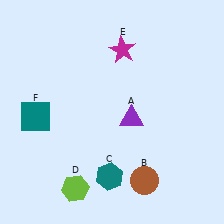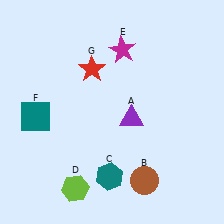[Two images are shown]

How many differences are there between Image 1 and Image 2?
There is 1 difference between the two images.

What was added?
A red star (G) was added in Image 2.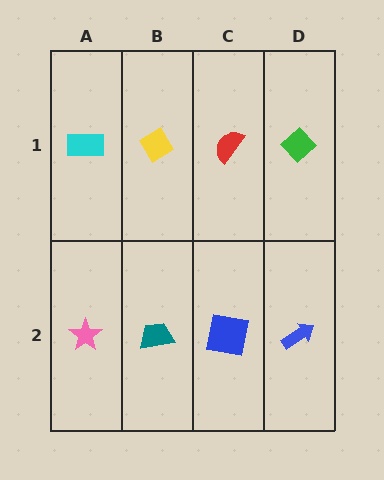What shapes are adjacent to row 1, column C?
A blue square (row 2, column C), a yellow diamond (row 1, column B), a green diamond (row 1, column D).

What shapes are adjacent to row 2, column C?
A red semicircle (row 1, column C), a teal trapezoid (row 2, column B), a blue arrow (row 2, column D).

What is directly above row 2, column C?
A red semicircle.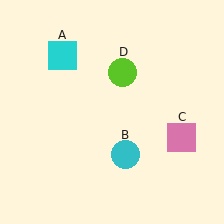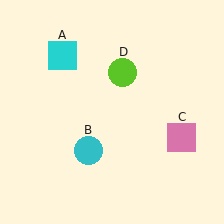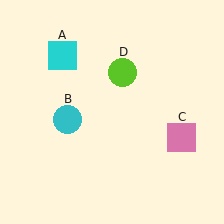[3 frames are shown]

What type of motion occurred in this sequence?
The cyan circle (object B) rotated clockwise around the center of the scene.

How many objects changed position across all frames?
1 object changed position: cyan circle (object B).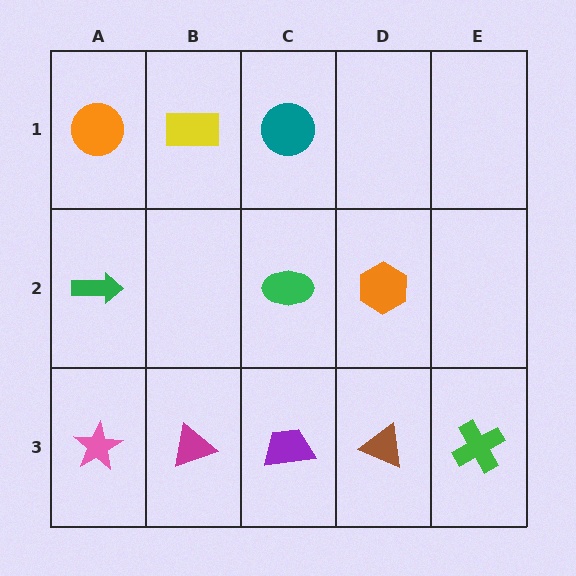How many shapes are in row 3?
5 shapes.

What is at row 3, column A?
A pink star.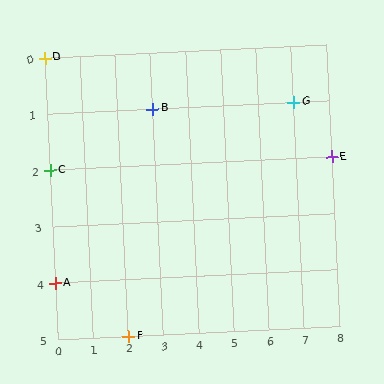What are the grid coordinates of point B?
Point B is at grid coordinates (3, 1).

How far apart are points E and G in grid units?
Points E and G are 1 column and 1 row apart (about 1.4 grid units diagonally).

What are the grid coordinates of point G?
Point G is at grid coordinates (7, 1).